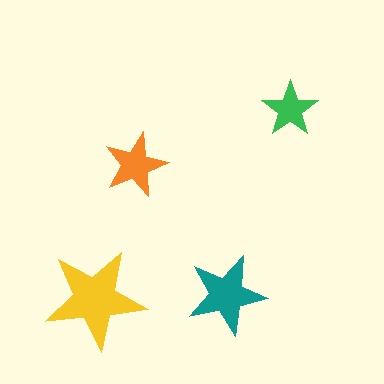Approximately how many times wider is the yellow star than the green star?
About 2 times wider.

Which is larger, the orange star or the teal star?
The teal one.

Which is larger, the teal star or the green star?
The teal one.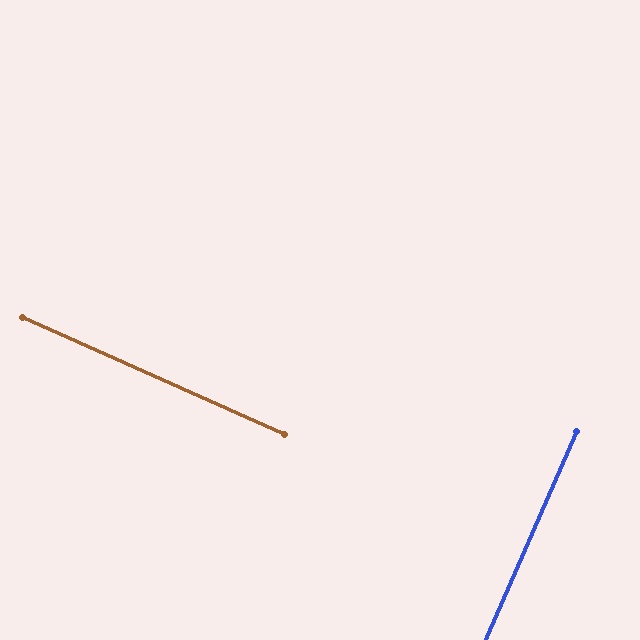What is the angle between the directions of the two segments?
Approximately 89 degrees.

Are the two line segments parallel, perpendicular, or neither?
Perpendicular — they meet at approximately 89°.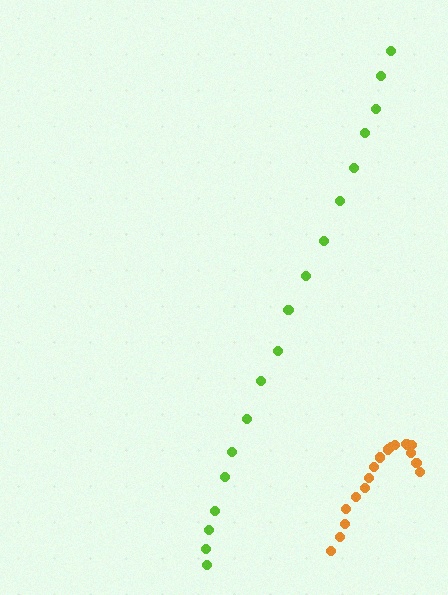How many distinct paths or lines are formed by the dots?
There are 2 distinct paths.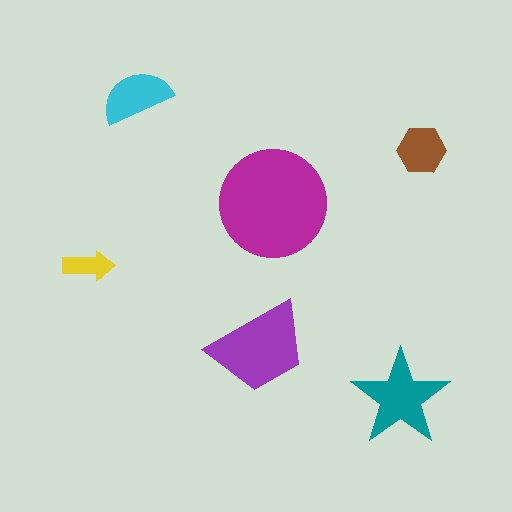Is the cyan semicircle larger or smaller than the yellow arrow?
Larger.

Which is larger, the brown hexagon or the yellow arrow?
The brown hexagon.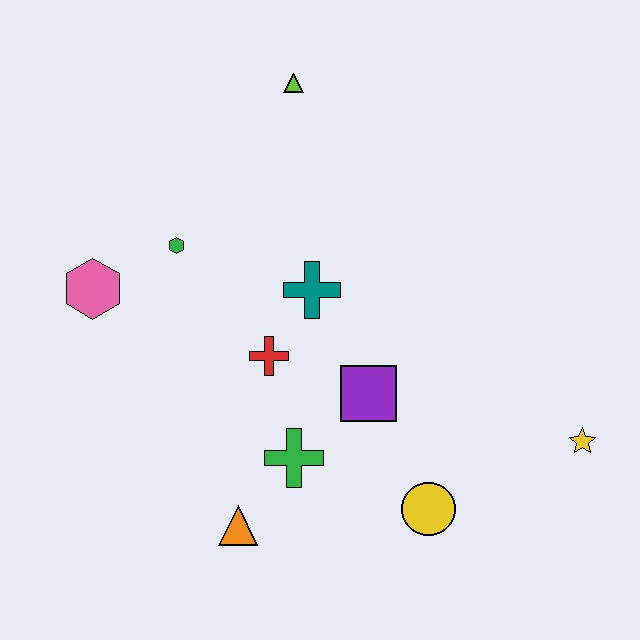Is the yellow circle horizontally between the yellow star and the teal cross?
Yes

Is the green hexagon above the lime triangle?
No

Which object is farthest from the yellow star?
The pink hexagon is farthest from the yellow star.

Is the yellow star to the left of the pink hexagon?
No